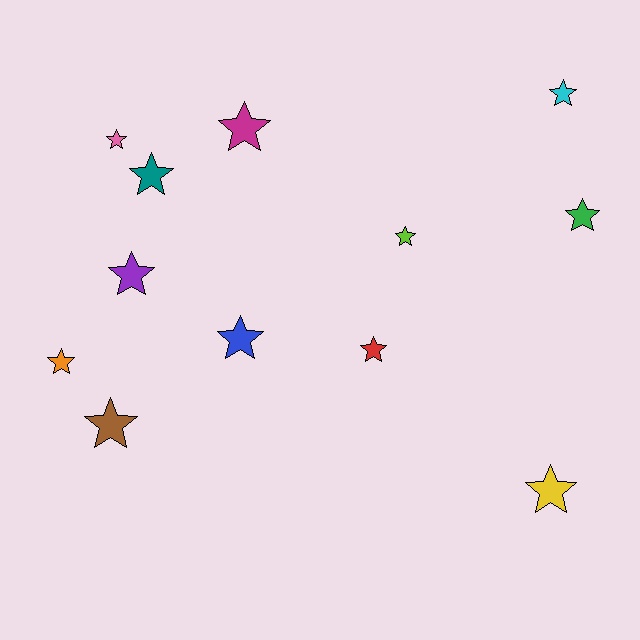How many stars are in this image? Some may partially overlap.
There are 12 stars.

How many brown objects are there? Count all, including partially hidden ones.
There is 1 brown object.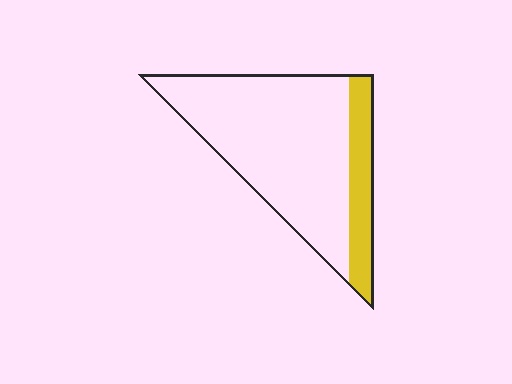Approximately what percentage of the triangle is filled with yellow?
Approximately 20%.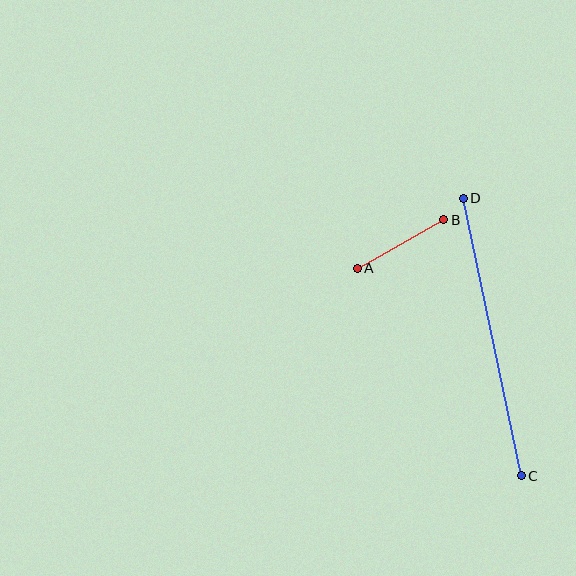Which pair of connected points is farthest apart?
Points C and D are farthest apart.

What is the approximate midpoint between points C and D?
The midpoint is at approximately (492, 337) pixels.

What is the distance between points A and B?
The distance is approximately 99 pixels.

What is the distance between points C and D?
The distance is approximately 283 pixels.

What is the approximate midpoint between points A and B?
The midpoint is at approximately (401, 244) pixels.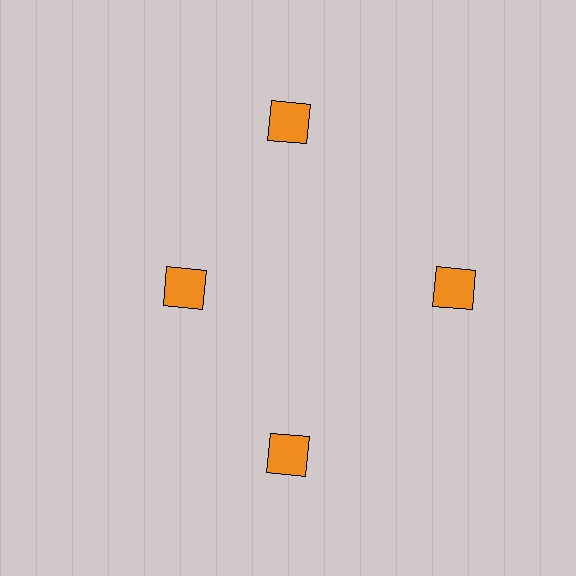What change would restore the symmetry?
The symmetry would be restored by moving it outward, back onto the ring so that all 4 squares sit at equal angles and equal distance from the center.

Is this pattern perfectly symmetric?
No. The 4 orange squares are arranged in a ring, but one element near the 9 o'clock position is pulled inward toward the center, breaking the 4-fold rotational symmetry.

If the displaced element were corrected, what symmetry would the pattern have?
It would have 4-fold rotational symmetry — the pattern would map onto itself every 90 degrees.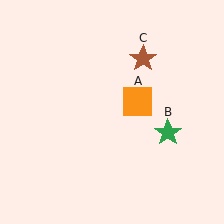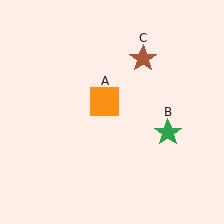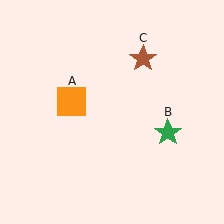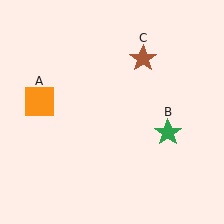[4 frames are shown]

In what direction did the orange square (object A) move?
The orange square (object A) moved left.